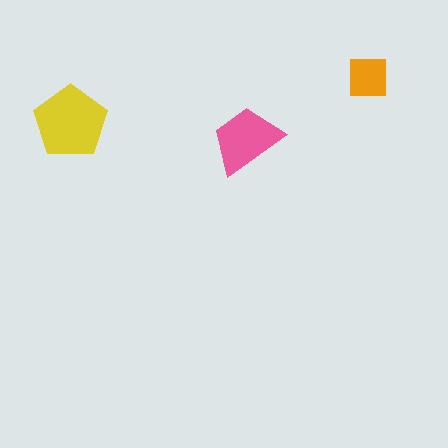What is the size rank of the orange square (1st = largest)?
3rd.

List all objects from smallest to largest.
The orange square, the pink trapezoid, the yellow pentagon.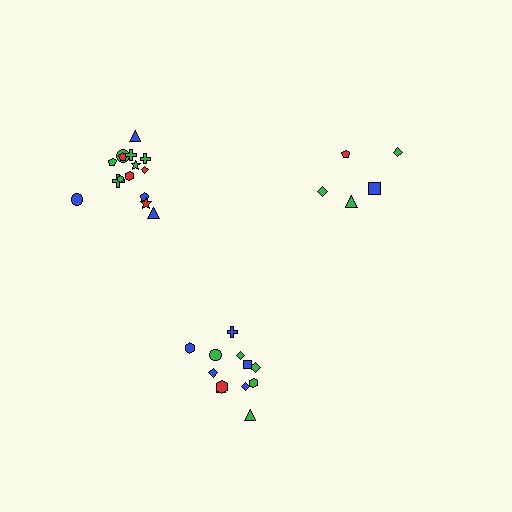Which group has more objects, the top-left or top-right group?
The top-left group.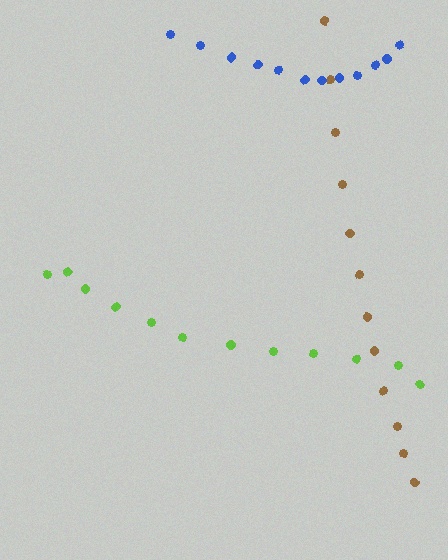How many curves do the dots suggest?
There are 3 distinct paths.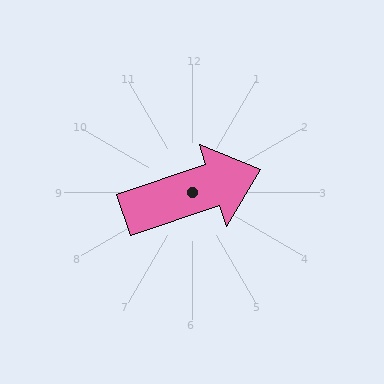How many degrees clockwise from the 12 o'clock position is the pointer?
Approximately 72 degrees.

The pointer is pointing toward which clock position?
Roughly 2 o'clock.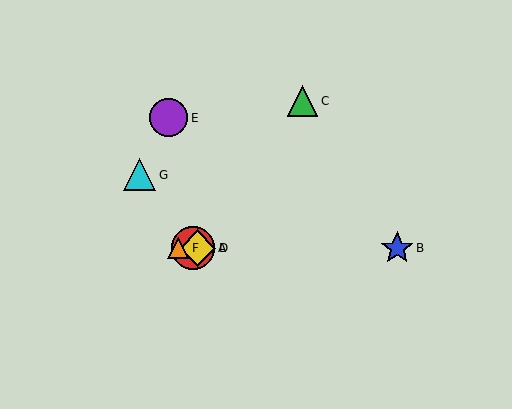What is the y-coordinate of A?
Object A is at y≈248.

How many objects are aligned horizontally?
4 objects (A, B, D, F) are aligned horizontally.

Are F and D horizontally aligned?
Yes, both are at y≈248.